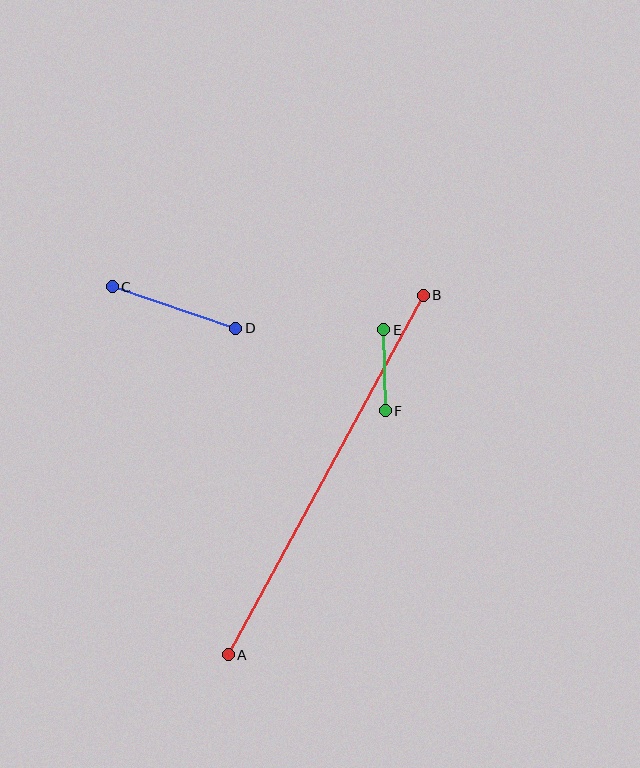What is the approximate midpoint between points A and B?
The midpoint is at approximately (326, 475) pixels.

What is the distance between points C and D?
The distance is approximately 130 pixels.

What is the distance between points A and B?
The distance is approximately 409 pixels.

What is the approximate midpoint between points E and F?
The midpoint is at approximately (385, 370) pixels.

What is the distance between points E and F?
The distance is approximately 81 pixels.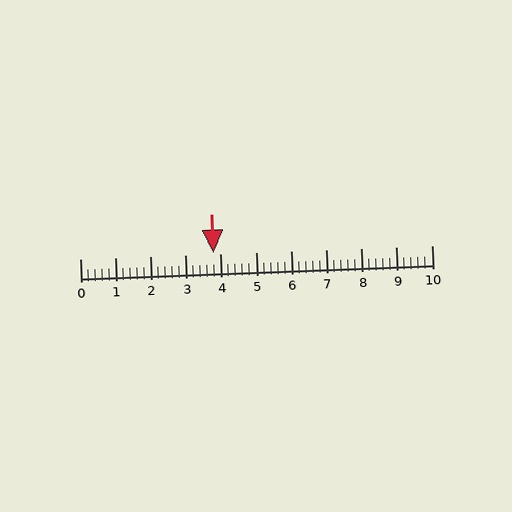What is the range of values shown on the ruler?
The ruler shows values from 0 to 10.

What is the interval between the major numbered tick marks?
The major tick marks are spaced 1 units apart.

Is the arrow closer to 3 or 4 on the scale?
The arrow is closer to 4.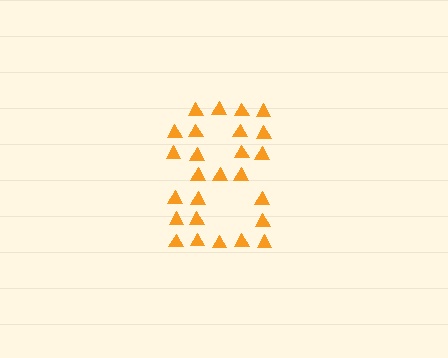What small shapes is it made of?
It is made of small triangles.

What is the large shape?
The large shape is the digit 8.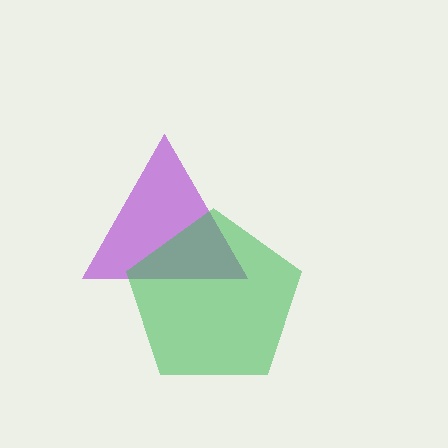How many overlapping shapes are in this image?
There are 2 overlapping shapes in the image.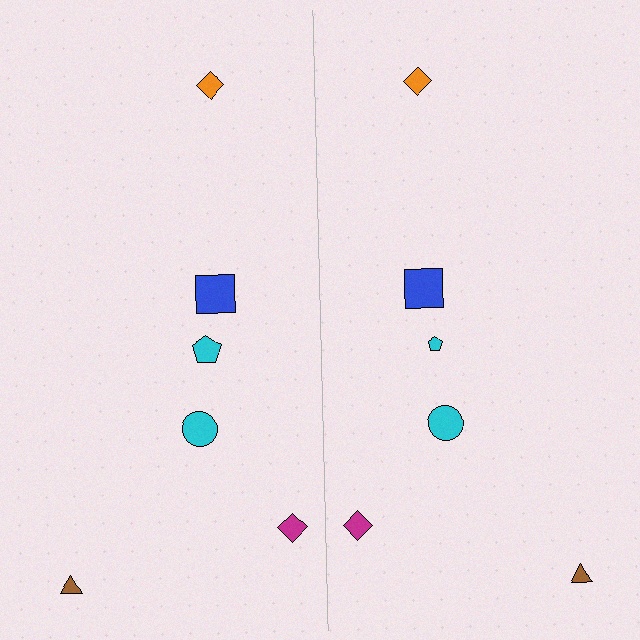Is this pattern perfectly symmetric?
No, the pattern is not perfectly symmetric. The cyan pentagon on the right side has a different size than its mirror counterpart.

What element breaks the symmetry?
The cyan pentagon on the right side has a different size than its mirror counterpart.